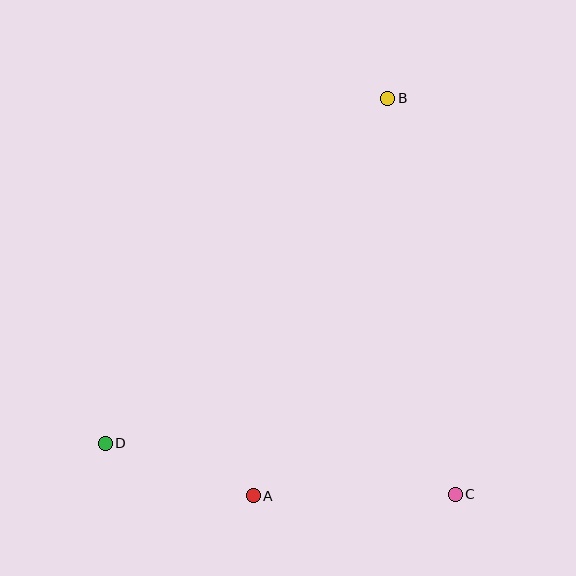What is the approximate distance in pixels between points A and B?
The distance between A and B is approximately 420 pixels.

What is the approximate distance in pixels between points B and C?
The distance between B and C is approximately 402 pixels.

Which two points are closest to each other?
Points A and D are closest to each other.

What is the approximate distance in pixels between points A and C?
The distance between A and C is approximately 202 pixels.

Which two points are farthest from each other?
Points B and D are farthest from each other.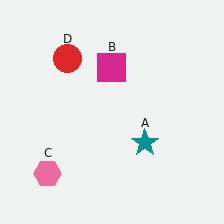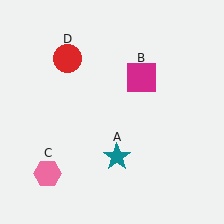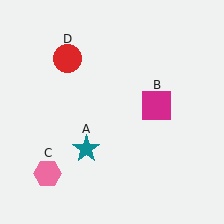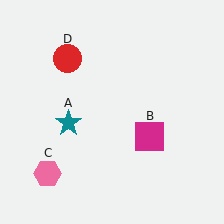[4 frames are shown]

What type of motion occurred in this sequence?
The teal star (object A), magenta square (object B) rotated clockwise around the center of the scene.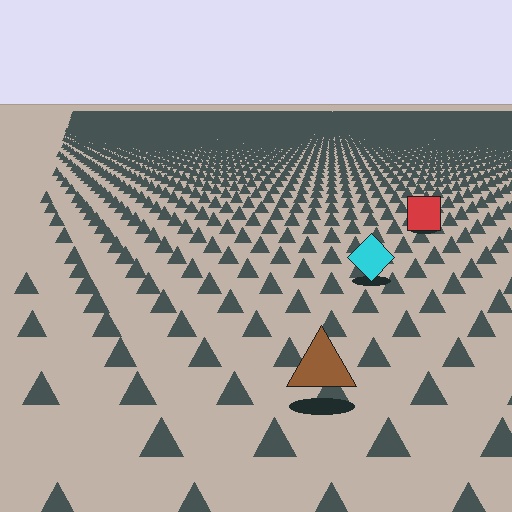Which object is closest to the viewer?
The brown triangle is closest. The texture marks near it are larger and more spread out.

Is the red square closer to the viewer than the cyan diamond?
No. The cyan diamond is closer — you can tell from the texture gradient: the ground texture is coarser near it.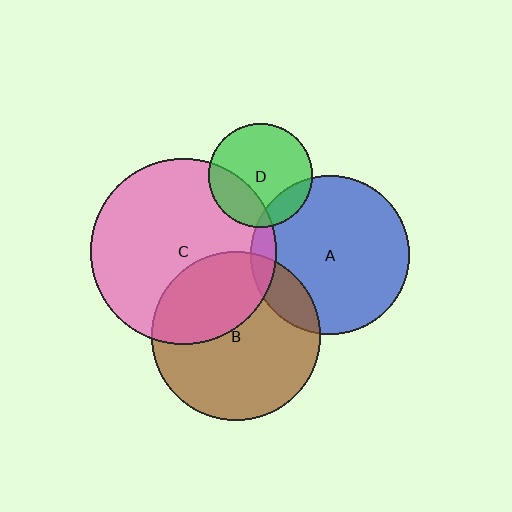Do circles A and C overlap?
Yes.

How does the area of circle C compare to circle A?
Approximately 1.4 times.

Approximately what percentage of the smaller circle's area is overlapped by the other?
Approximately 10%.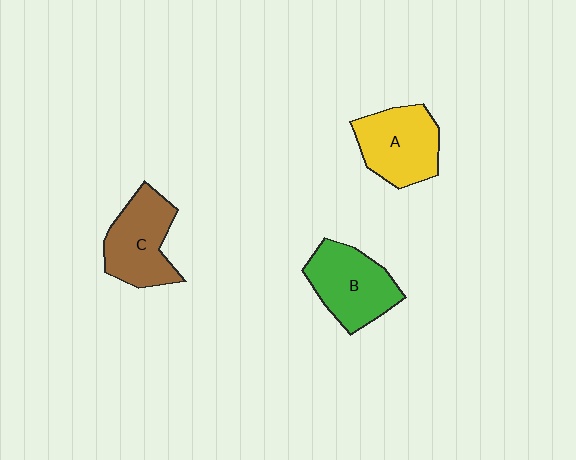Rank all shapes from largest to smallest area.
From largest to smallest: B (green), A (yellow), C (brown).